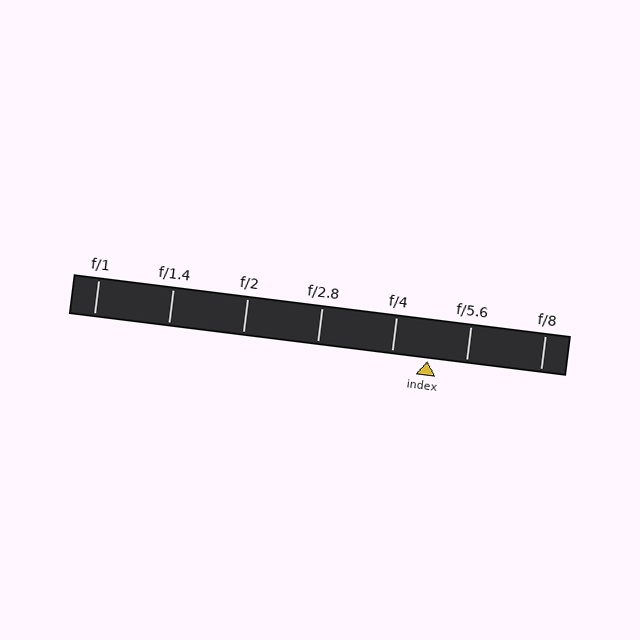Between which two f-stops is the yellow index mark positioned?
The index mark is between f/4 and f/5.6.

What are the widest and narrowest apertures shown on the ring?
The widest aperture shown is f/1 and the narrowest is f/8.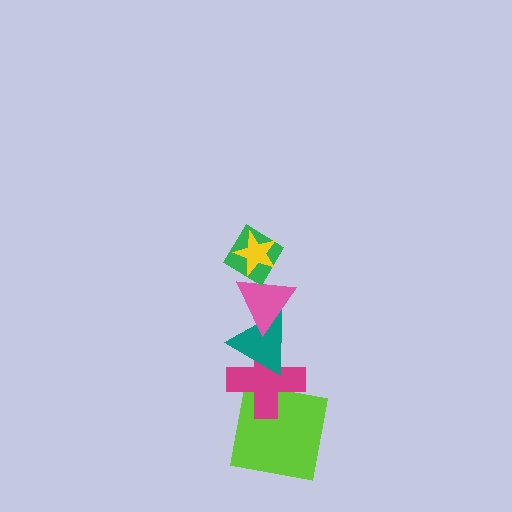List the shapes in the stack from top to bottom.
From top to bottom: the yellow star, the green diamond, the pink triangle, the teal triangle, the magenta cross, the lime square.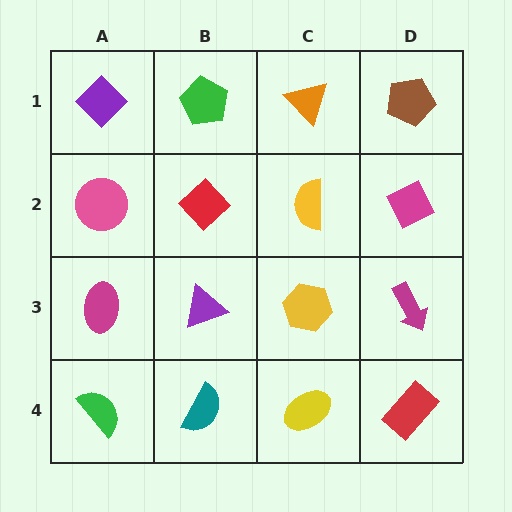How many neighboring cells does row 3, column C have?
4.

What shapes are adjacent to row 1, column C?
A yellow semicircle (row 2, column C), a green pentagon (row 1, column B), a brown pentagon (row 1, column D).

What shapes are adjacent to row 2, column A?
A purple diamond (row 1, column A), a magenta ellipse (row 3, column A), a red diamond (row 2, column B).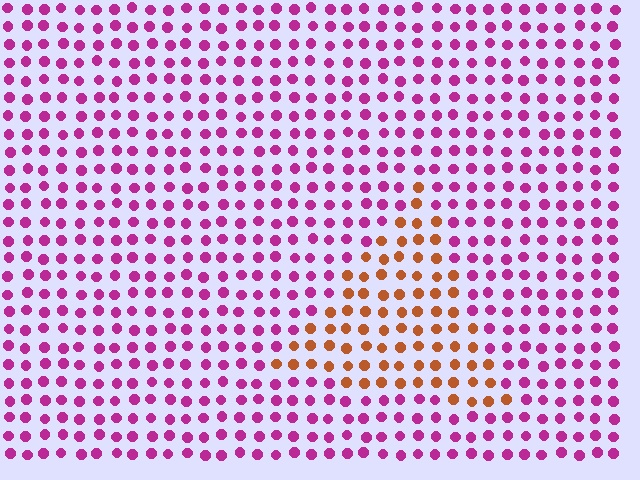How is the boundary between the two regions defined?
The boundary is defined purely by a slight shift in hue (about 65 degrees). Spacing, size, and orientation are identical on both sides.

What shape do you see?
I see a triangle.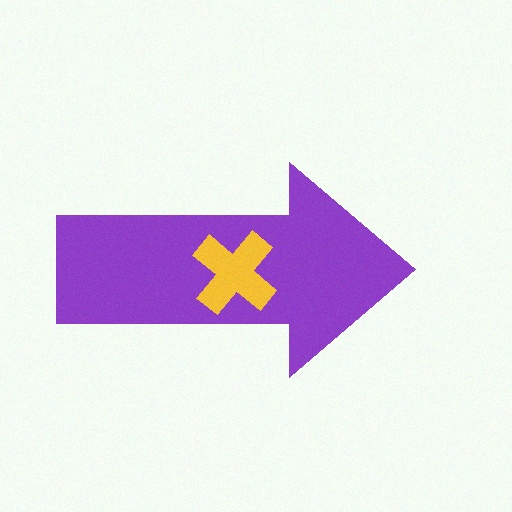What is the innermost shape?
The yellow cross.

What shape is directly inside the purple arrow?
The yellow cross.